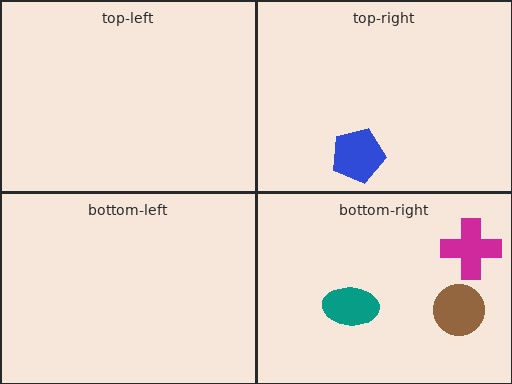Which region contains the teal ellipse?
The bottom-right region.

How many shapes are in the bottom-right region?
3.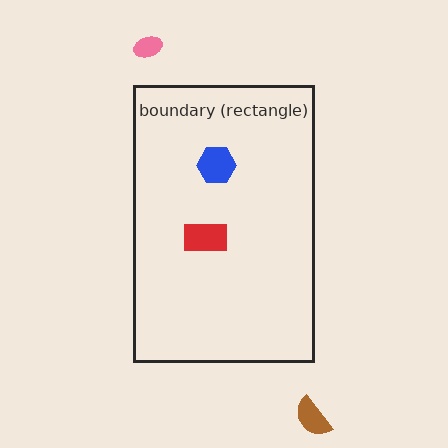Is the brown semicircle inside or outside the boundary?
Outside.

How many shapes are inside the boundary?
2 inside, 2 outside.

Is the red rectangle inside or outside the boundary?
Inside.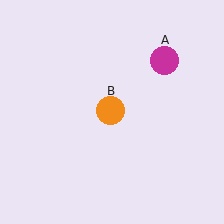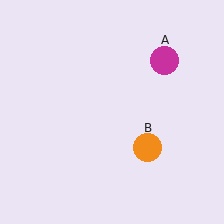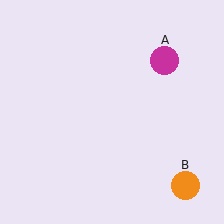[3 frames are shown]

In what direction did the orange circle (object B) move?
The orange circle (object B) moved down and to the right.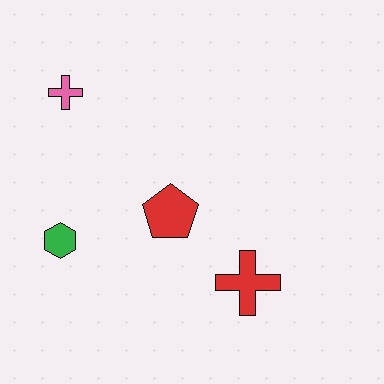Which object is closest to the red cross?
The red pentagon is closest to the red cross.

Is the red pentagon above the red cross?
Yes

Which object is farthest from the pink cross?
The red cross is farthest from the pink cross.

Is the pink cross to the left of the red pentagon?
Yes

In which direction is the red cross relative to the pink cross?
The red cross is below the pink cross.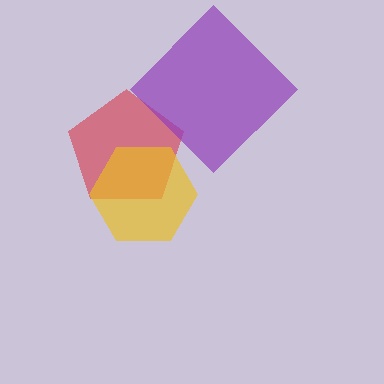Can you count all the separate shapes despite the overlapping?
Yes, there are 3 separate shapes.